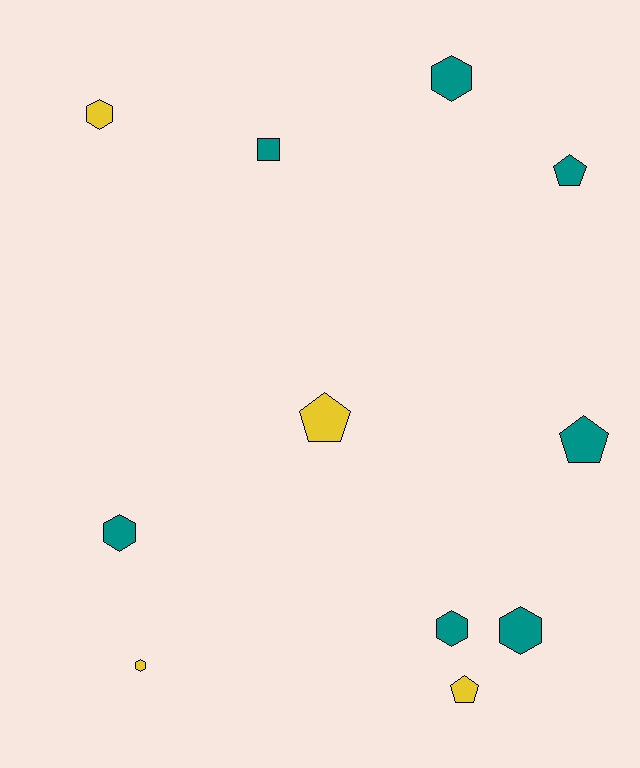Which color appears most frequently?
Teal, with 7 objects.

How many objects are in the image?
There are 11 objects.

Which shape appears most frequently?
Hexagon, with 6 objects.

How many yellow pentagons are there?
There are 2 yellow pentagons.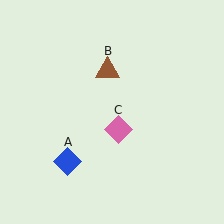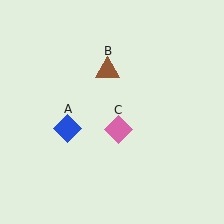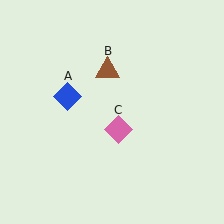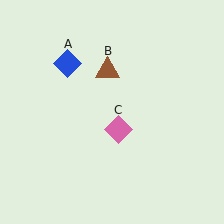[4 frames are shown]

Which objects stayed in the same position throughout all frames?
Brown triangle (object B) and pink diamond (object C) remained stationary.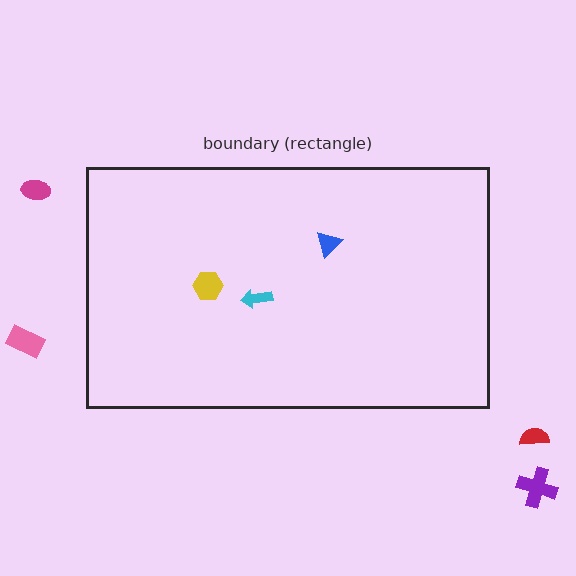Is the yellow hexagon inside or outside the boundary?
Inside.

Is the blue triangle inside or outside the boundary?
Inside.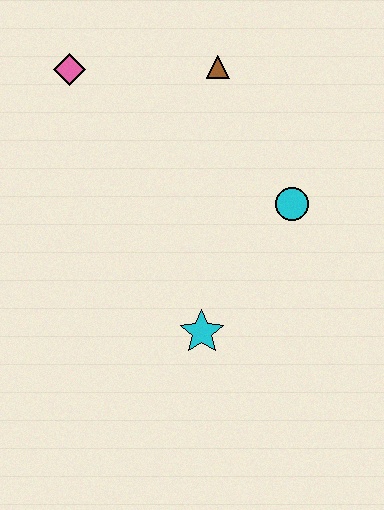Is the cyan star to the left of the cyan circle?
Yes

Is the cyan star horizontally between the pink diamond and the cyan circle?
Yes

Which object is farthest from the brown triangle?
The cyan star is farthest from the brown triangle.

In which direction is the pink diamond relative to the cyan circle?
The pink diamond is to the left of the cyan circle.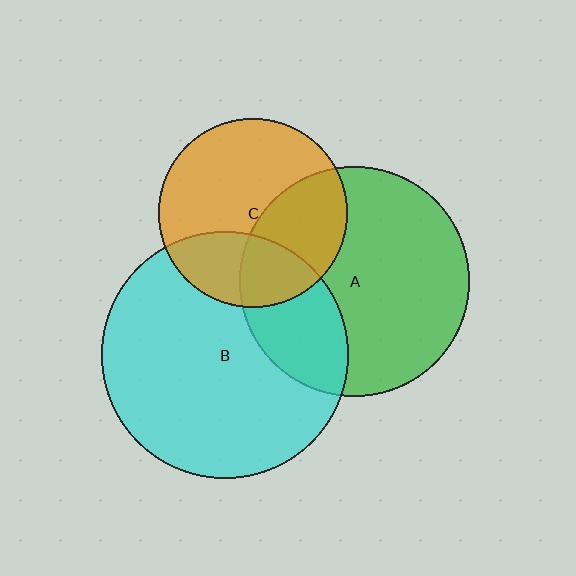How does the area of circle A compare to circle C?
Approximately 1.5 times.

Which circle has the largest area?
Circle B (cyan).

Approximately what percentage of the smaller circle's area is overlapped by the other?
Approximately 35%.